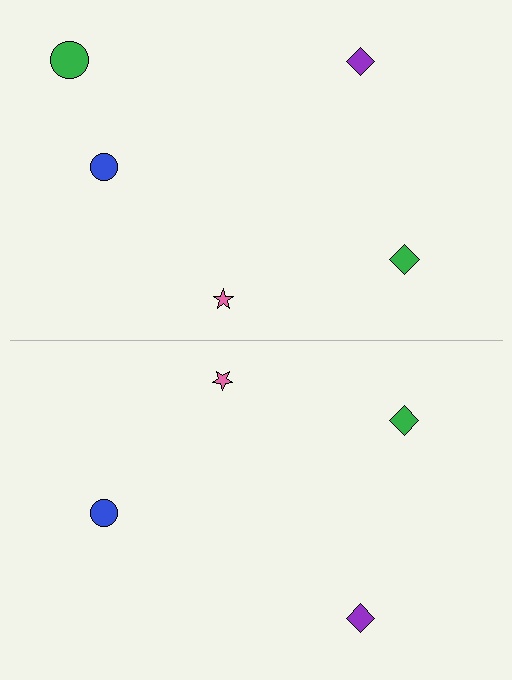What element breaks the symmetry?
A green circle is missing from the bottom side.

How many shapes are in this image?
There are 9 shapes in this image.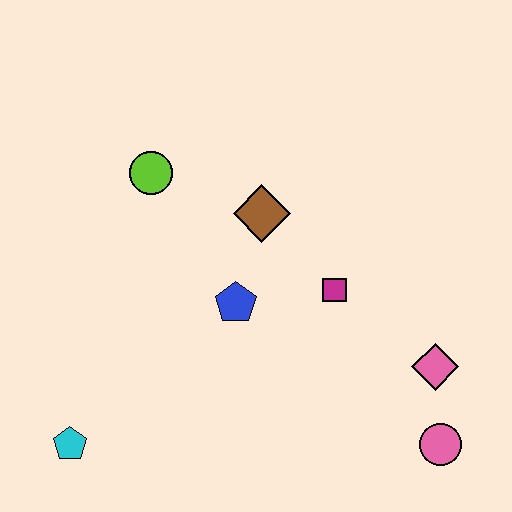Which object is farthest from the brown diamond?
The cyan pentagon is farthest from the brown diamond.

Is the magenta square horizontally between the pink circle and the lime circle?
Yes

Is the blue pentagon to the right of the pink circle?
No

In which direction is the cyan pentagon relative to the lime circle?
The cyan pentagon is below the lime circle.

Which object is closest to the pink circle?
The pink diamond is closest to the pink circle.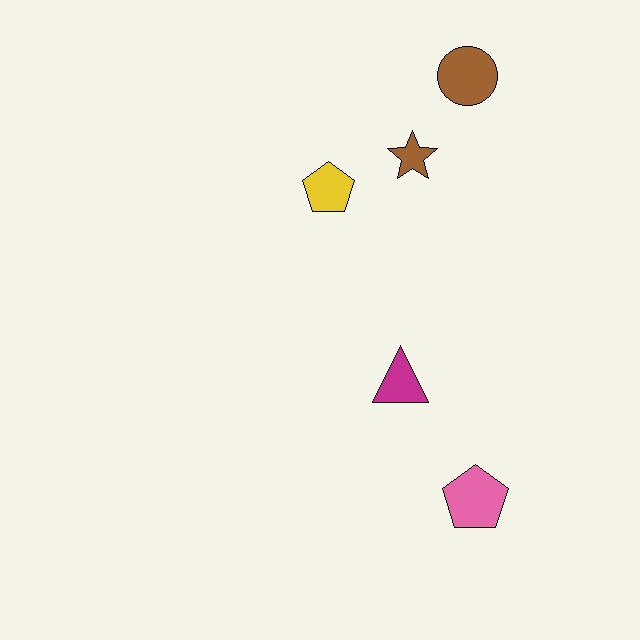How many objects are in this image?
There are 5 objects.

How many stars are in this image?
There is 1 star.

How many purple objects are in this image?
There are no purple objects.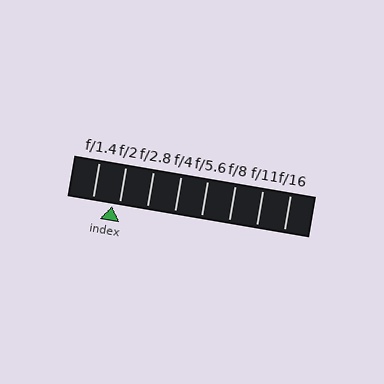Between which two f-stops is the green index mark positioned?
The index mark is between f/1.4 and f/2.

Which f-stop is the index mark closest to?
The index mark is closest to f/2.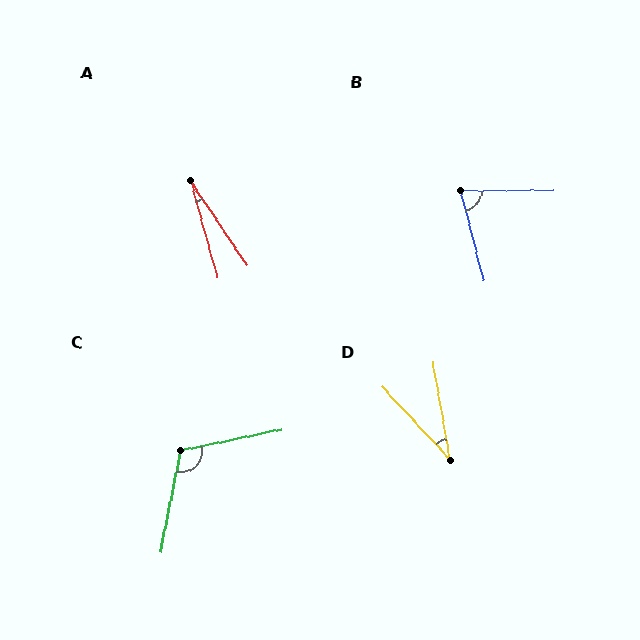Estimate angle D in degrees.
Approximately 33 degrees.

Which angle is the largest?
C, at approximately 113 degrees.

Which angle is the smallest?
A, at approximately 18 degrees.